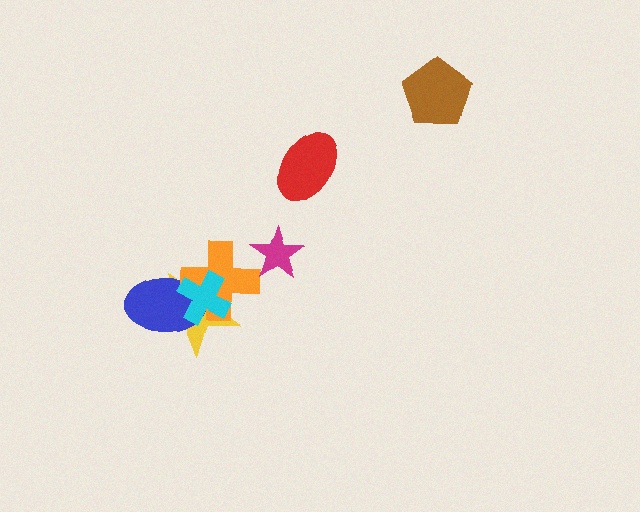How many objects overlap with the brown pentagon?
0 objects overlap with the brown pentagon.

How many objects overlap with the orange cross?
3 objects overlap with the orange cross.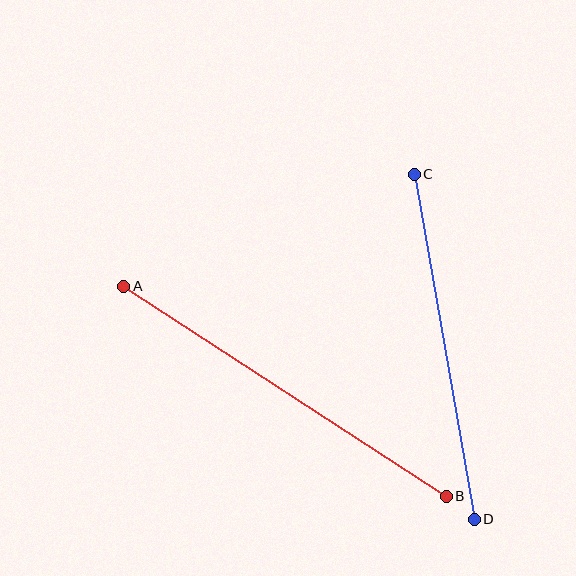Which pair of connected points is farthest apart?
Points A and B are farthest apart.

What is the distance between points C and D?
The distance is approximately 350 pixels.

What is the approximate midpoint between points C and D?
The midpoint is at approximately (444, 347) pixels.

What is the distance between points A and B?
The distance is approximately 385 pixels.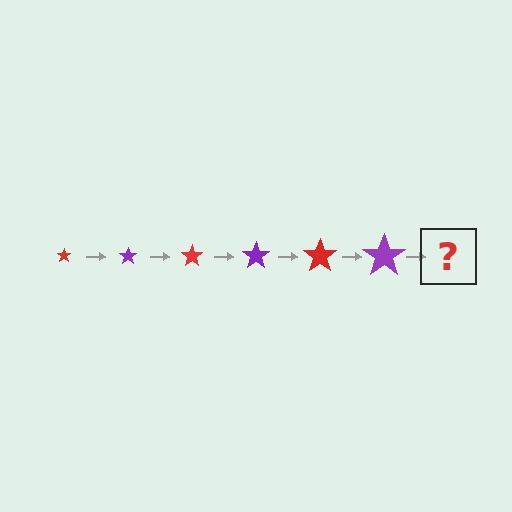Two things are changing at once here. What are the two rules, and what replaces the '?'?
The two rules are that the star grows larger each step and the color cycles through red and purple. The '?' should be a red star, larger than the previous one.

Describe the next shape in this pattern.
It should be a red star, larger than the previous one.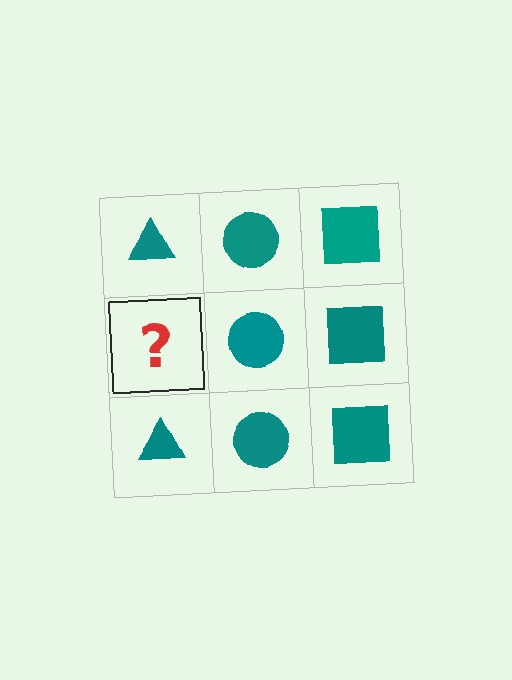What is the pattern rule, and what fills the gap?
The rule is that each column has a consistent shape. The gap should be filled with a teal triangle.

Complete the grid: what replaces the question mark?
The question mark should be replaced with a teal triangle.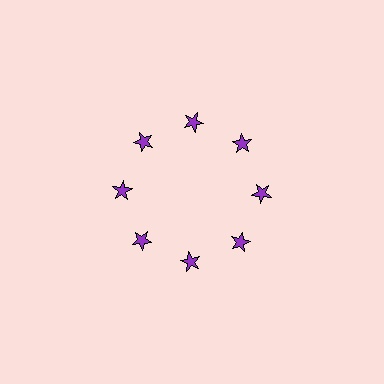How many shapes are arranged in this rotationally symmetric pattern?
There are 8 shapes, arranged in 8 groups of 1.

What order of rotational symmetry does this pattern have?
This pattern has 8-fold rotational symmetry.